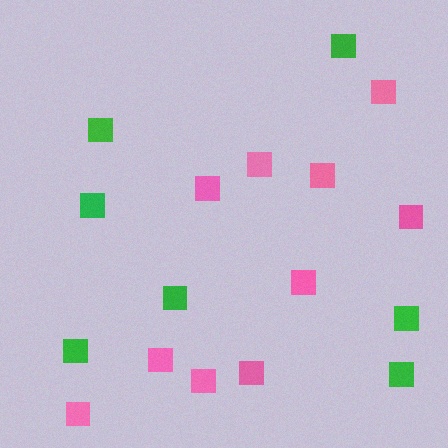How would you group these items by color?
There are 2 groups: one group of green squares (7) and one group of pink squares (10).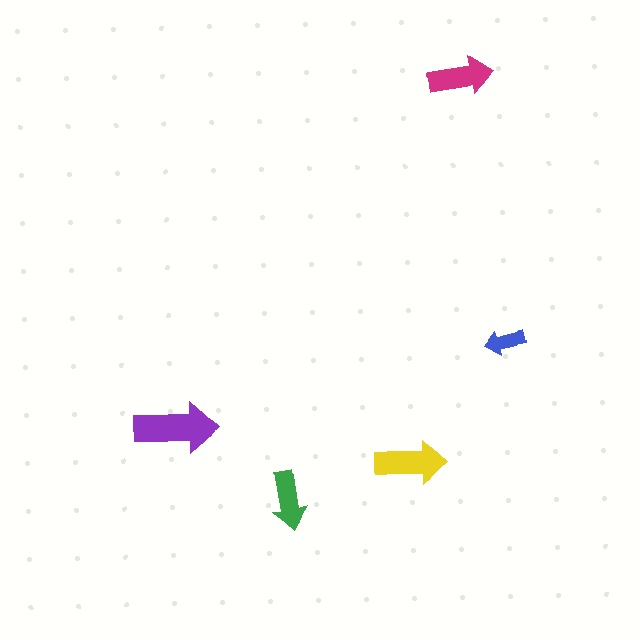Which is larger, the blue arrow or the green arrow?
The green one.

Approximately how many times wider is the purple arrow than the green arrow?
About 1.5 times wider.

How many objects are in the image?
There are 5 objects in the image.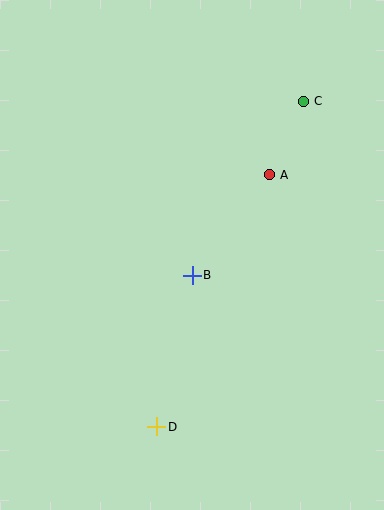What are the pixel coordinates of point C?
Point C is at (303, 101).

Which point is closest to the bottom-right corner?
Point D is closest to the bottom-right corner.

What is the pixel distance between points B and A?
The distance between B and A is 127 pixels.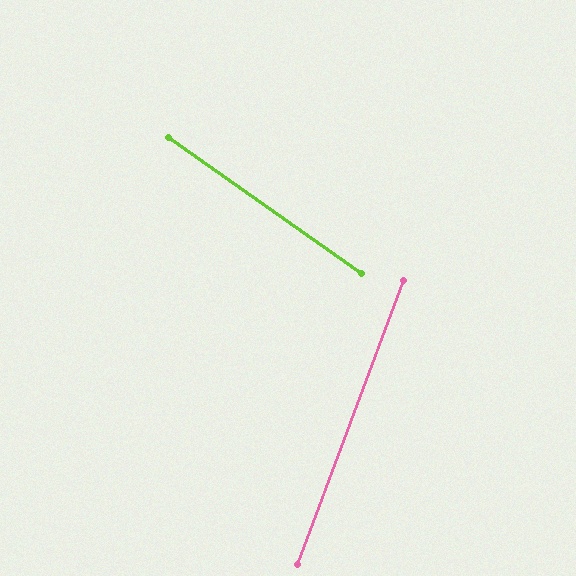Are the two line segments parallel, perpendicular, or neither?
Neither parallel nor perpendicular — they differ by about 75°.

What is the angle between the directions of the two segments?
Approximately 75 degrees.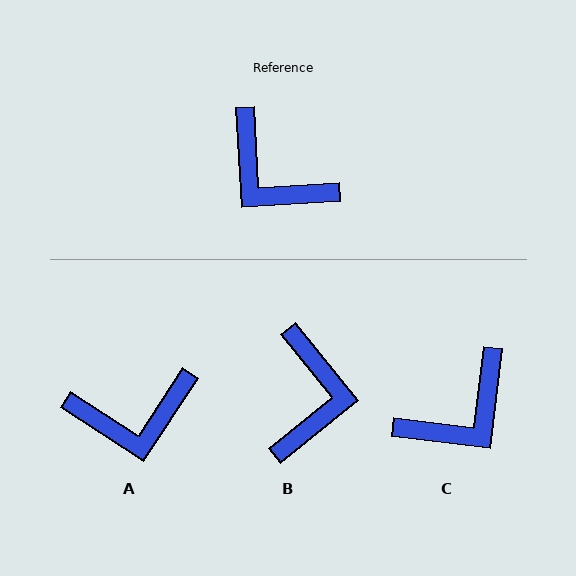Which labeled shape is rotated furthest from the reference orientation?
B, about 126 degrees away.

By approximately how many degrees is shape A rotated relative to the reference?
Approximately 54 degrees counter-clockwise.